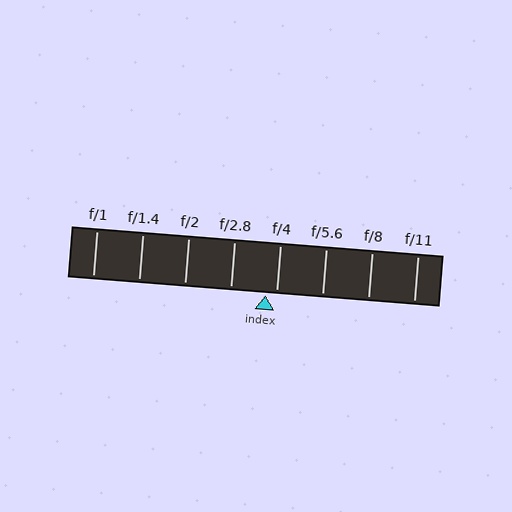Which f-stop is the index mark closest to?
The index mark is closest to f/4.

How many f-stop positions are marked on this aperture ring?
There are 8 f-stop positions marked.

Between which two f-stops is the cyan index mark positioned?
The index mark is between f/2.8 and f/4.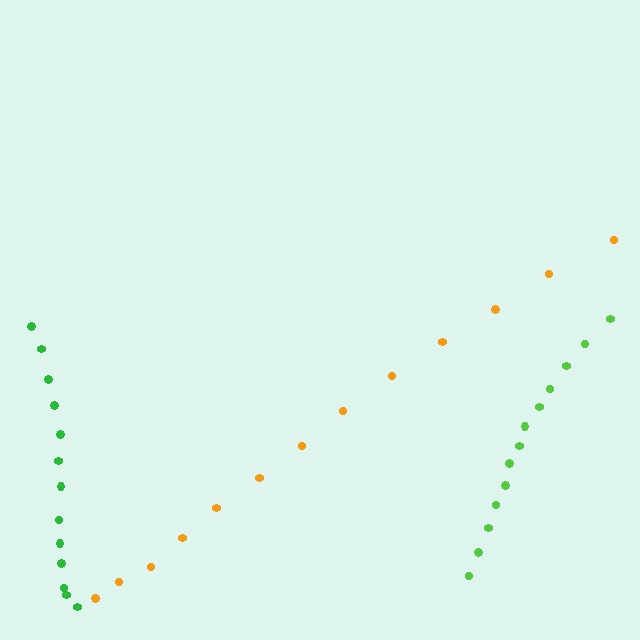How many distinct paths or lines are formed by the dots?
There are 3 distinct paths.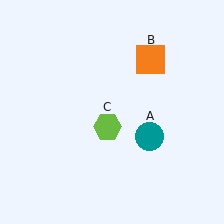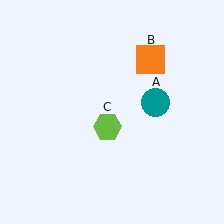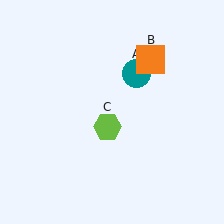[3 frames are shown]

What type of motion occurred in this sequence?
The teal circle (object A) rotated counterclockwise around the center of the scene.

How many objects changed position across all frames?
1 object changed position: teal circle (object A).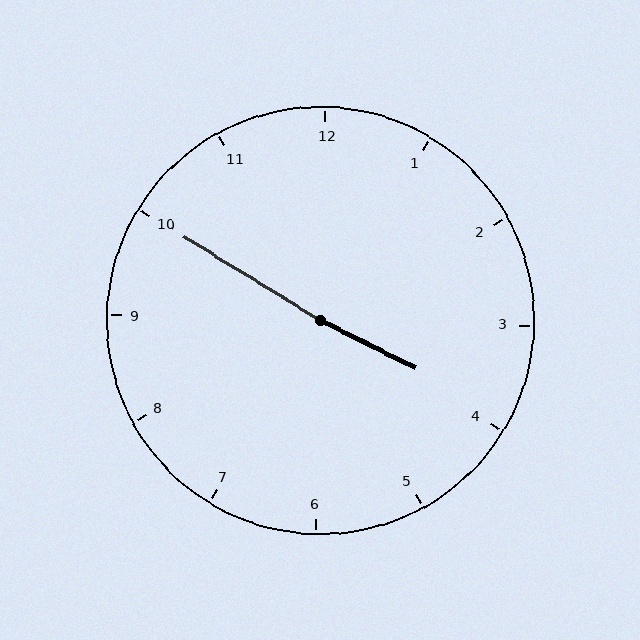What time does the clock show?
3:50.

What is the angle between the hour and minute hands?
Approximately 175 degrees.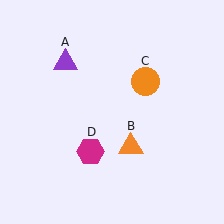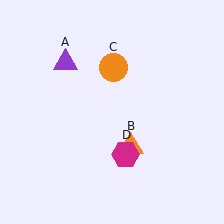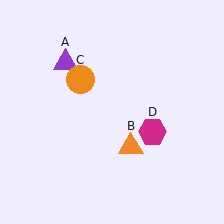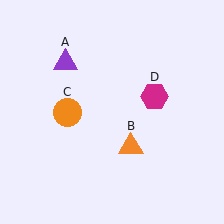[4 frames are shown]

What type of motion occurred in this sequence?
The orange circle (object C), magenta hexagon (object D) rotated counterclockwise around the center of the scene.